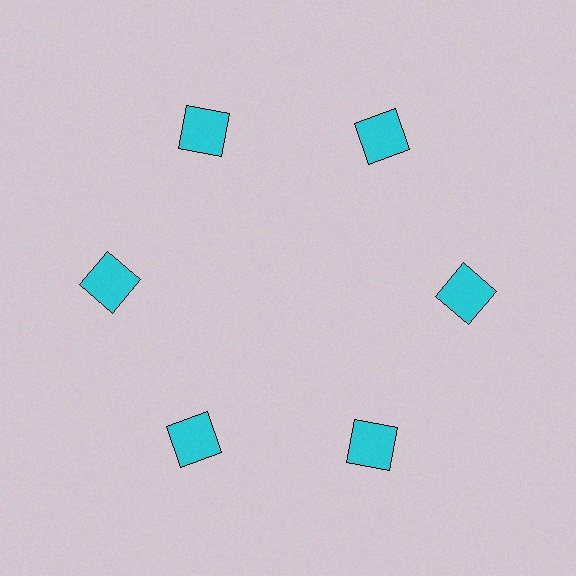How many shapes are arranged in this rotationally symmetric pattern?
There are 6 shapes, arranged in 6 groups of 1.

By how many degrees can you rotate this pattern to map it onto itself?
The pattern maps onto itself every 60 degrees of rotation.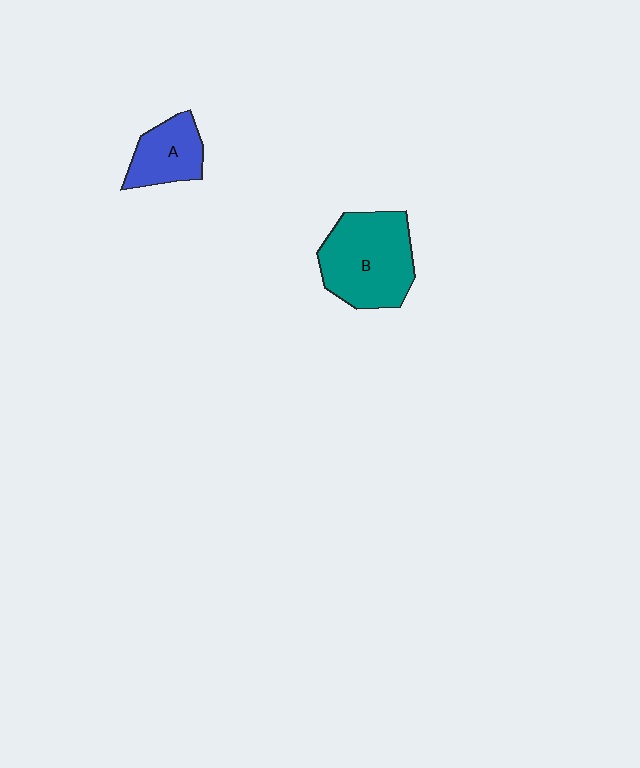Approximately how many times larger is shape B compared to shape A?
Approximately 1.8 times.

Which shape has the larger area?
Shape B (teal).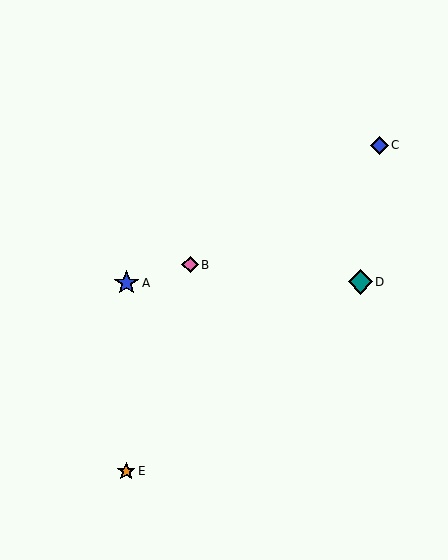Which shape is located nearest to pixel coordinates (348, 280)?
The teal diamond (labeled D) at (360, 282) is nearest to that location.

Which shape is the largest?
The blue star (labeled A) is the largest.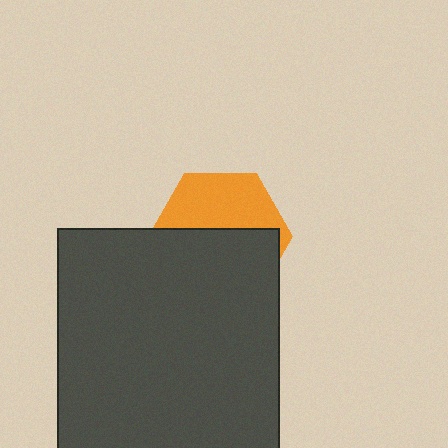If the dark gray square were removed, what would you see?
You would see the complete orange hexagon.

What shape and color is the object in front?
The object in front is a dark gray square.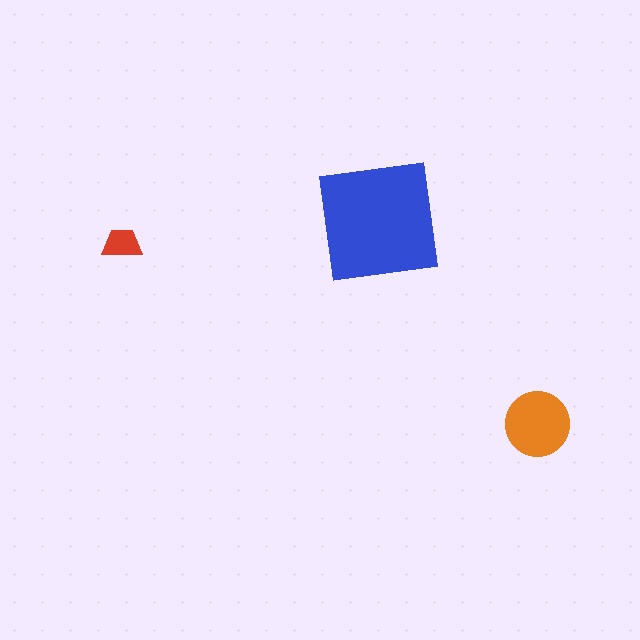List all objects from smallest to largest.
The red trapezoid, the orange circle, the blue square.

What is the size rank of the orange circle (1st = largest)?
2nd.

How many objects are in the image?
There are 3 objects in the image.